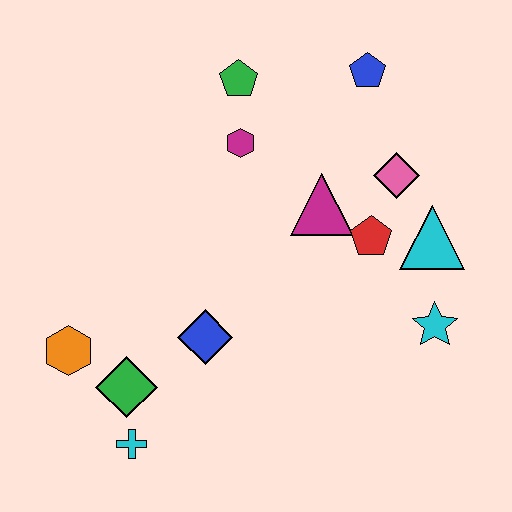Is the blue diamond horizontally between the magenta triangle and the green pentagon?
No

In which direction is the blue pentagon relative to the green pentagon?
The blue pentagon is to the right of the green pentagon.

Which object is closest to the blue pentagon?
The pink diamond is closest to the blue pentagon.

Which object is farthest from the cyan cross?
The blue pentagon is farthest from the cyan cross.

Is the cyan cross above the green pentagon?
No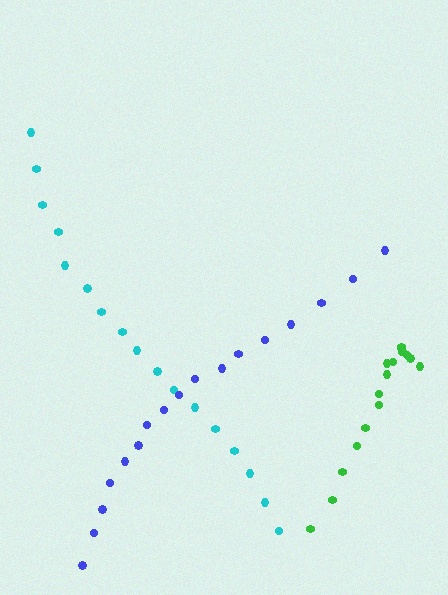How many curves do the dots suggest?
There are 3 distinct paths.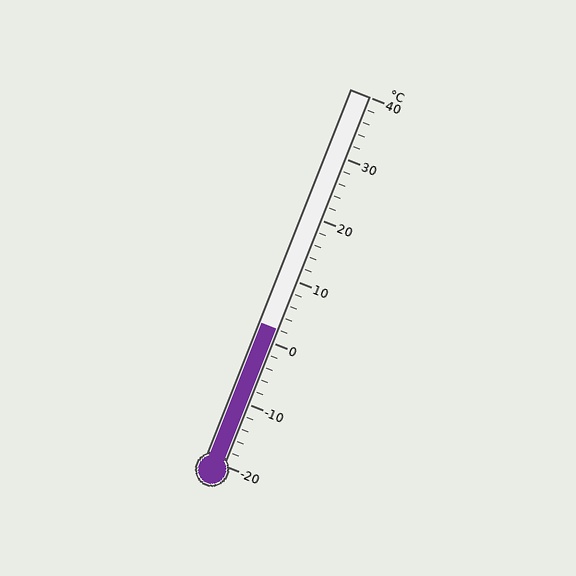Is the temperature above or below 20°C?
The temperature is below 20°C.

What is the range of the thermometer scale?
The thermometer scale ranges from -20°C to 40°C.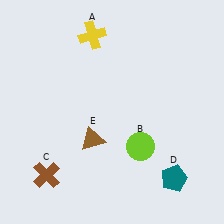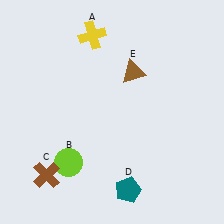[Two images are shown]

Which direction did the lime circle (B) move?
The lime circle (B) moved left.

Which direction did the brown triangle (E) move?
The brown triangle (E) moved up.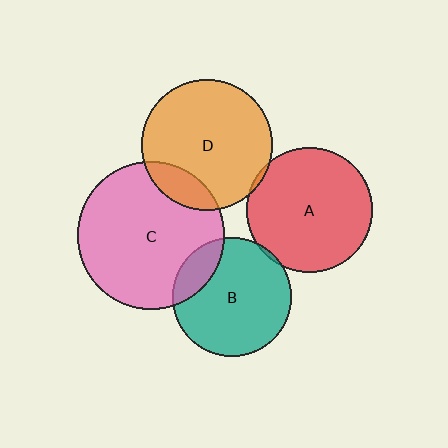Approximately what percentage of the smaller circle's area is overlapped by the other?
Approximately 15%.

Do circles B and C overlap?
Yes.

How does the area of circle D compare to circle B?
Approximately 1.2 times.